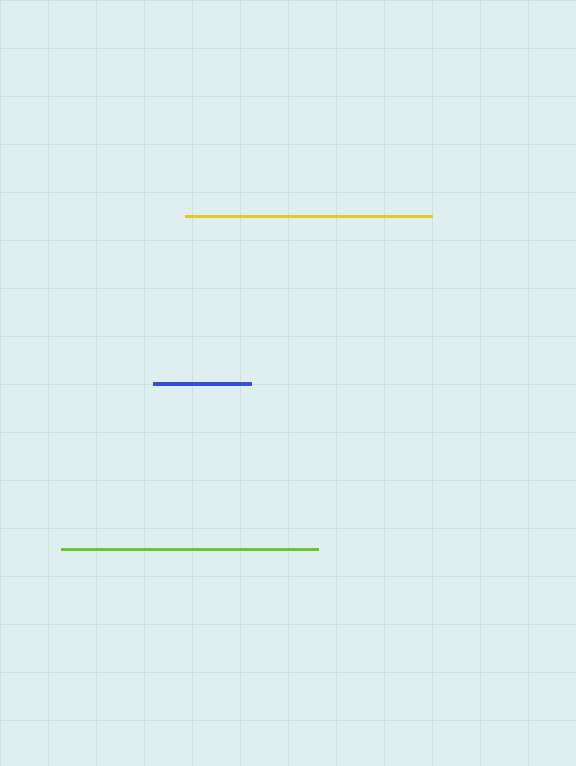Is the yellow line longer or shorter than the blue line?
The yellow line is longer than the blue line.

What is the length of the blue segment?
The blue segment is approximately 98 pixels long.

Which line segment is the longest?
The lime line is the longest at approximately 257 pixels.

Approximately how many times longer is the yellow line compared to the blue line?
The yellow line is approximately 2.5 times the length of the blue line.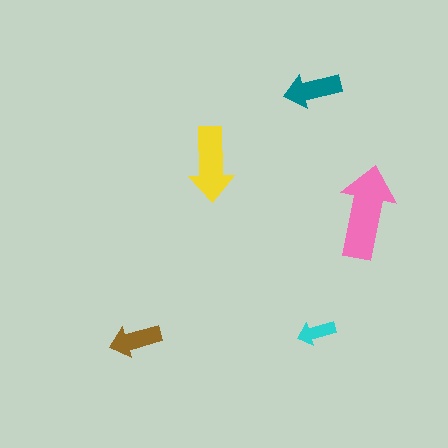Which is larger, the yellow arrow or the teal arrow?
The yellow one.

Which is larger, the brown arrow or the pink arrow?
The pink one.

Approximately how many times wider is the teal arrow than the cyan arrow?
About 1.5 times wider.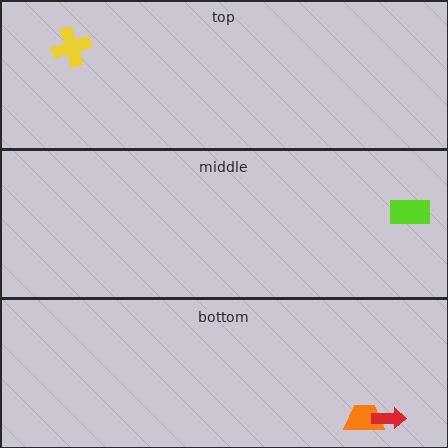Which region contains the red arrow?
The bottom region.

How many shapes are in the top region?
1.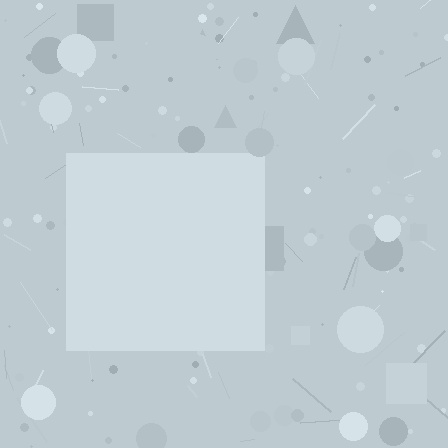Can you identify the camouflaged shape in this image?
The camouflaged shape is a square.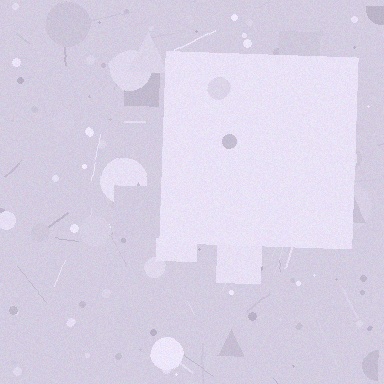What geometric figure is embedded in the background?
A square is embedded in the background.